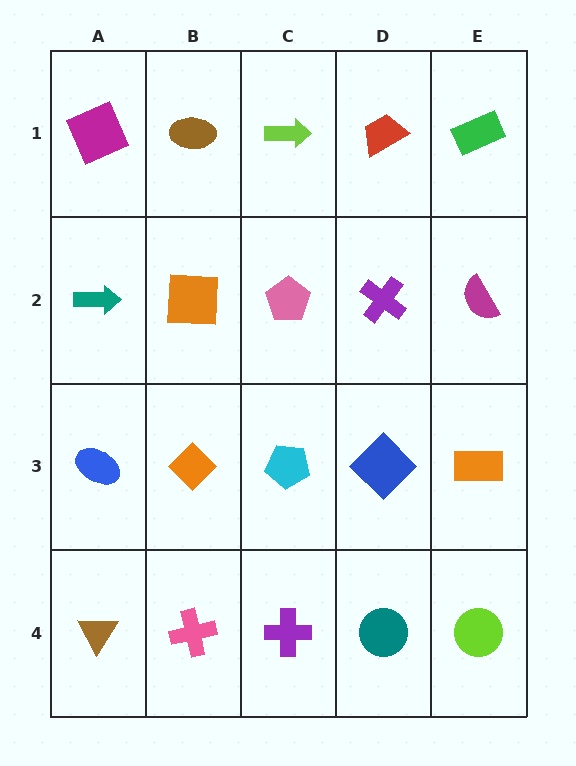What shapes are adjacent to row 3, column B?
An orange square (row 2, column B), a pink cross (row 4, column B), a blue ellipse (row 3, column A), a cyan pentagon (row 3, column C).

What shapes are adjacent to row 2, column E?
A green rectangle (row 1, column E), an orange rectangle (row 3, column E), a purple cross (row 2, column D).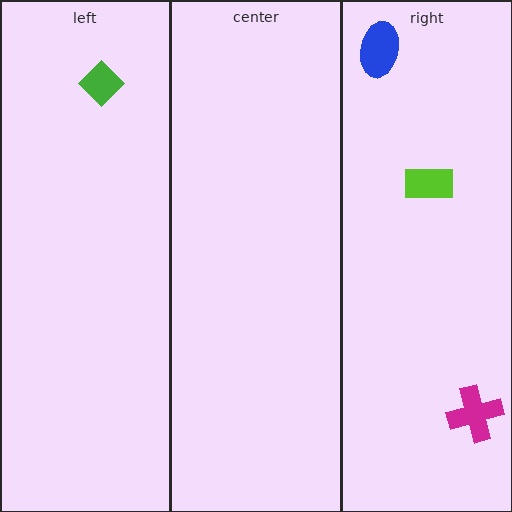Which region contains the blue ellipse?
The right region.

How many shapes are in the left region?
1.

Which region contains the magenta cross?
The right region.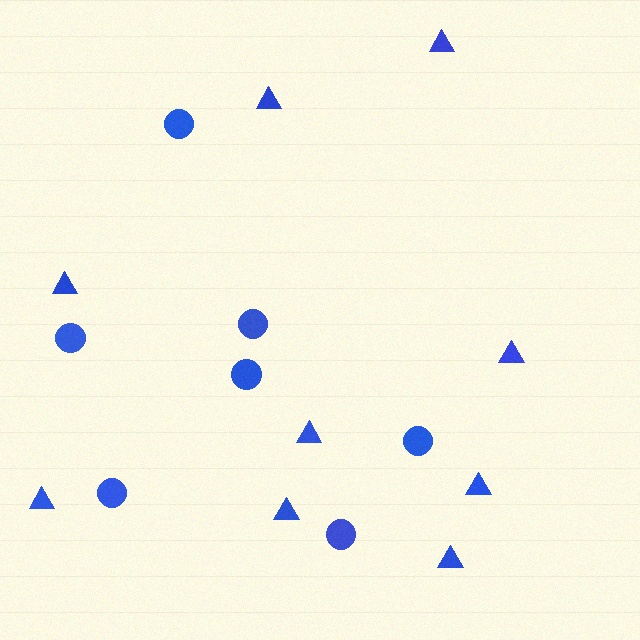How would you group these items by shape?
There are 2 groups: one group of triangles (9) and one group of circles (7).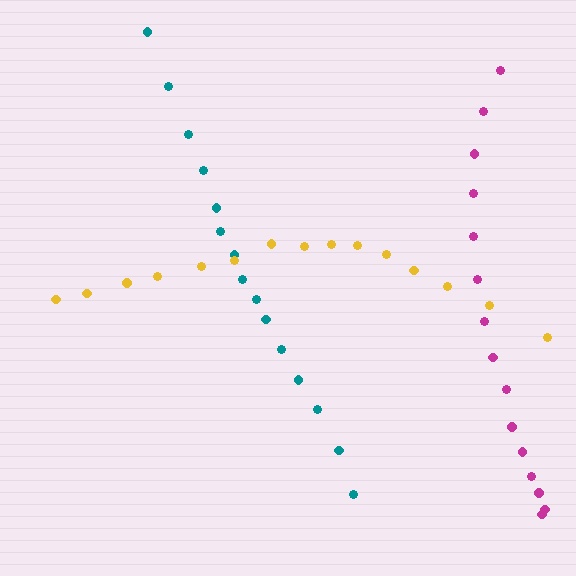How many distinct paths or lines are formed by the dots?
There are 3 distinct paths.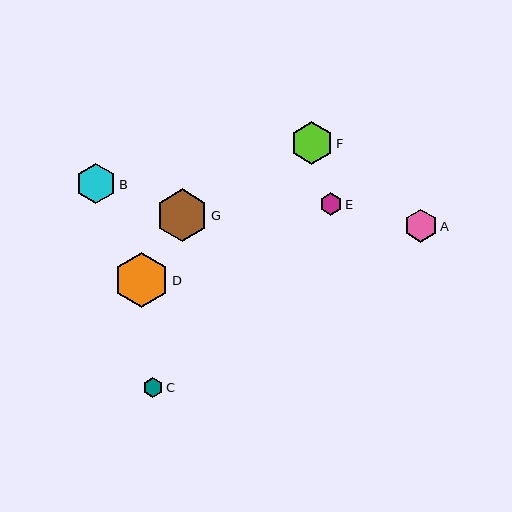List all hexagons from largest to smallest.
From largest to smallest: D, G, F, B, A, E, C.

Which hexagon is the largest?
Hexagon D is the largest with a size of approximately 56 pixels.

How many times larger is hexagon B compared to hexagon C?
Hexagon B is approximately 2.0 times the size of hexagon C.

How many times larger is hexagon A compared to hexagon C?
Hexagon A is approximately 1.7 times the size of hexagon C.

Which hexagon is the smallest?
Hexagon C is the smallest with a size of approximately 20 pixels.